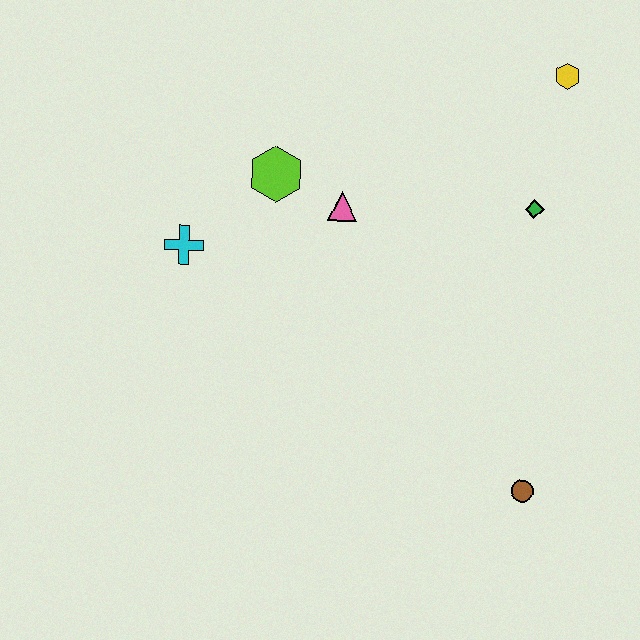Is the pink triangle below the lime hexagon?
Yes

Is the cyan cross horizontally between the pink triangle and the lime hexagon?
No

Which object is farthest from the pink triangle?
The brown circle is farthest from the pink triangle.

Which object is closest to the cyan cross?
The lime hexagon is closest to the cyan cross.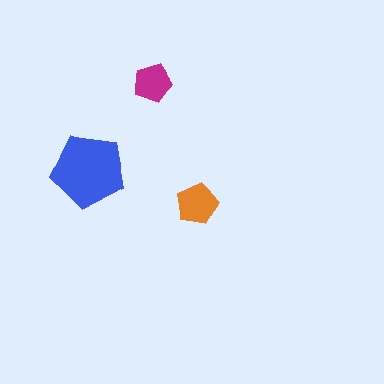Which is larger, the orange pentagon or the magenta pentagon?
The orange one.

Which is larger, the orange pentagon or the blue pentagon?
The blue one.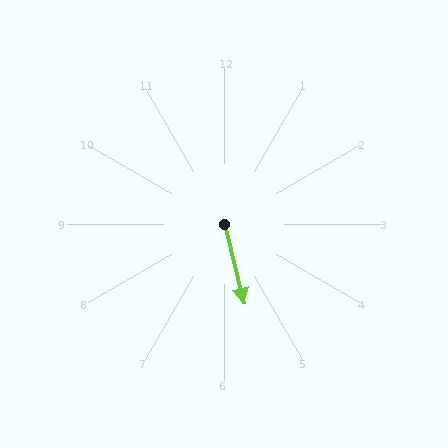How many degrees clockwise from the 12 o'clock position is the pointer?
Approximately 166 degrees.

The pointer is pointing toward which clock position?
Roughly 6 o'clock.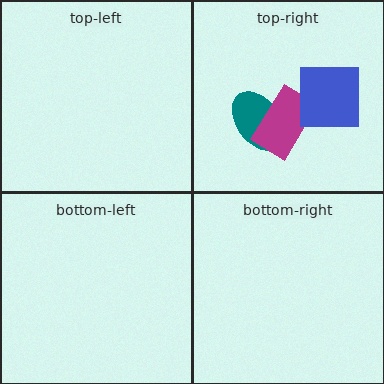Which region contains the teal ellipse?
The top-right region.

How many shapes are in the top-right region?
3.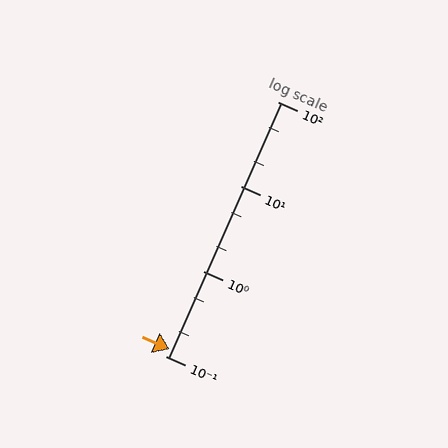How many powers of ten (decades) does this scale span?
The scale spans 3 decades, from 0.1 to 100.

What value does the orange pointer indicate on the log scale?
The pointer indicates approximately 0.12.